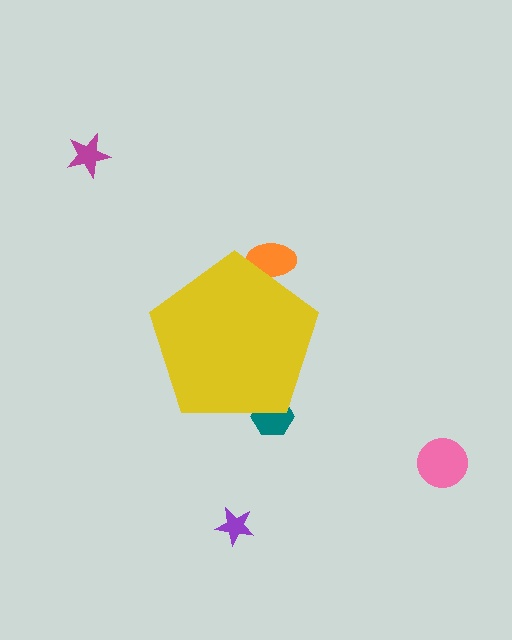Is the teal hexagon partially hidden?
Yes, the teal hexagon is partially hidden behind the yellow pentagon.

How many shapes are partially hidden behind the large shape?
2 shapes are partially hidden.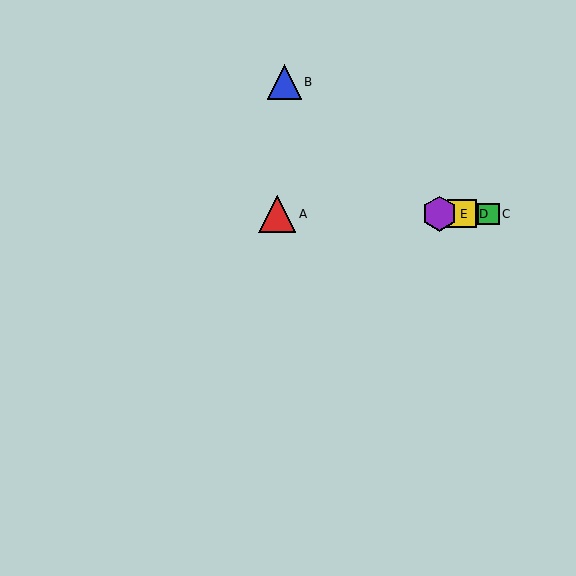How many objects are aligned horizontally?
4 objects (A, C, D, E) are aligned horizontally.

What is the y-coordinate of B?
Object B is at y≈82.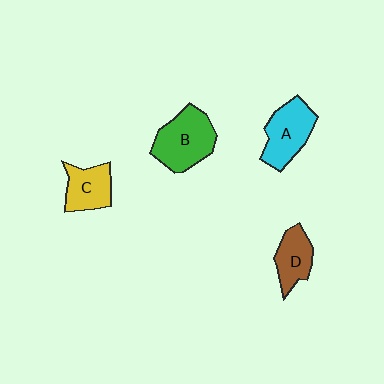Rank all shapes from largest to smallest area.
From largest to smallest: B (green), A (cyan), C (yellow), D (brown).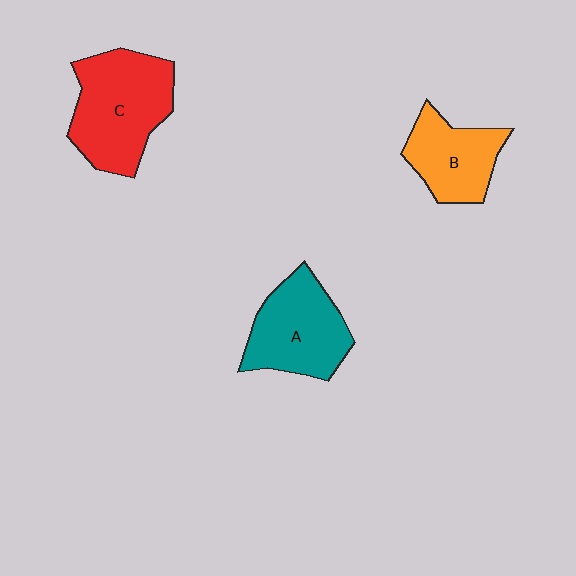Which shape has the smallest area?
Shape B (orange).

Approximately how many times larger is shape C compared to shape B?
Approximately 1.5 times.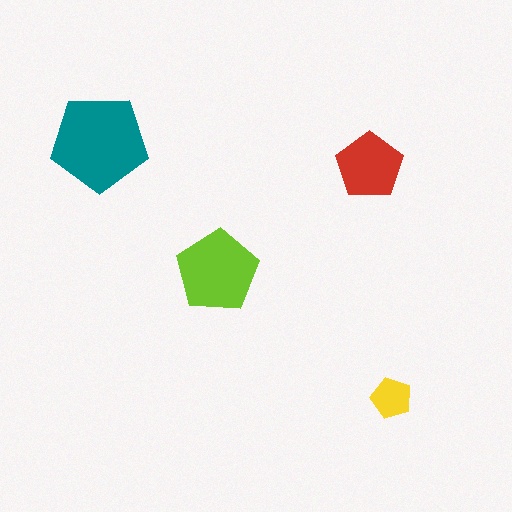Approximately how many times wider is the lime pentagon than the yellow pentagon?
About 2 times wider.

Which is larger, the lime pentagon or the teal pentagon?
The teal one.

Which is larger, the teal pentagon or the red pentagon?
The teal one.